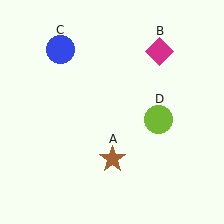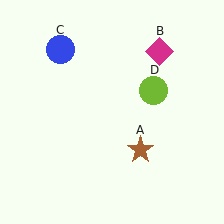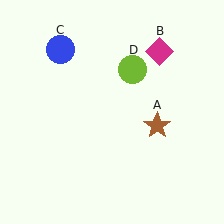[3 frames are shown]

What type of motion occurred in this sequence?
The brown star (object A), lime circle (object D) rotated counterclockwise around the center of the scene.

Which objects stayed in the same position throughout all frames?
Magenta diamond (object B) and blue circle (object C) remained stationary.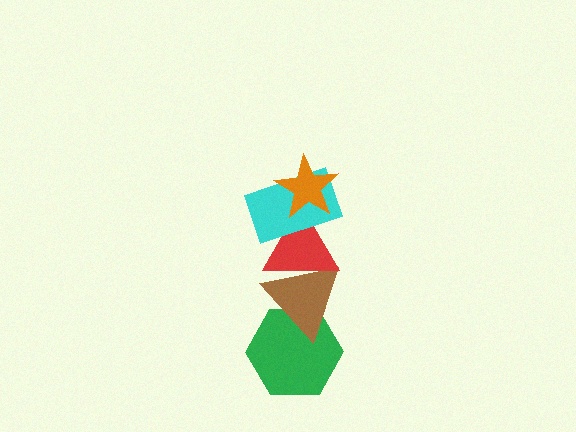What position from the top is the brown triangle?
The brown triangle is 4th from the top.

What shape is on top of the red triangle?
The cyan rectangle is on top of the red triangle.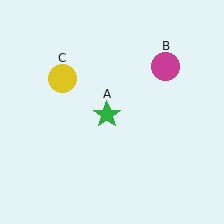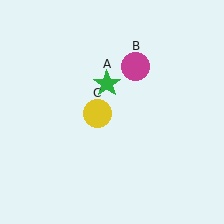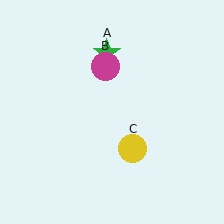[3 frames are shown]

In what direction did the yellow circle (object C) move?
The yellow circle (object C) moved down and to the right.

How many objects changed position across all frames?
3 objects changed position: green star (object A), magenta circle (object B), yellow circle (object C).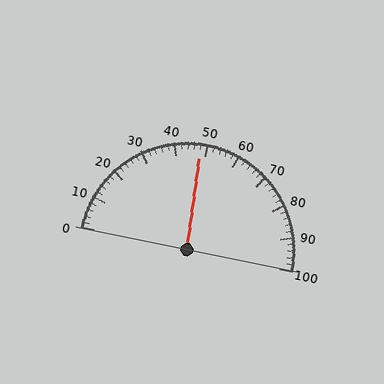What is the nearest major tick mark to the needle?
The nearest major tick mark is 50.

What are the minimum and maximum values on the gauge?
The gauge ranges from 0 to 100.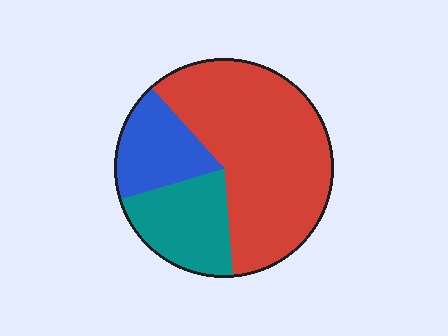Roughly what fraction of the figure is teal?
Teal covers roughly 20% of the figure.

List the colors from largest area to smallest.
From largest to smallest: red, teal, blue.